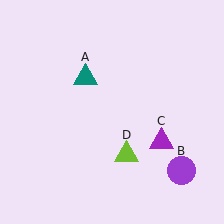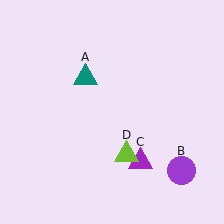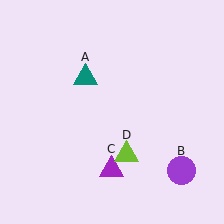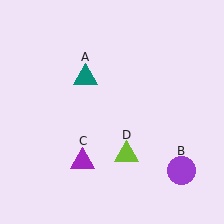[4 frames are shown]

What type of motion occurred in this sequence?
The purple triangle (object C) rotated clockwise around the center of the scene.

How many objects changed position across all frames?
1 object changed position: purple triangle (object C).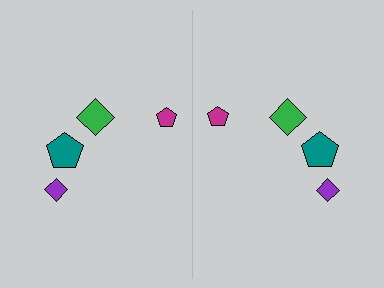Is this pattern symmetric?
Yes, this pattern has bilateral (reflection) symmetry.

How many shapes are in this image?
There are 8 shapes in this image.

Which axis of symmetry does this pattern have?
The pattern has a vertical axis of symmetry running through the center of the image.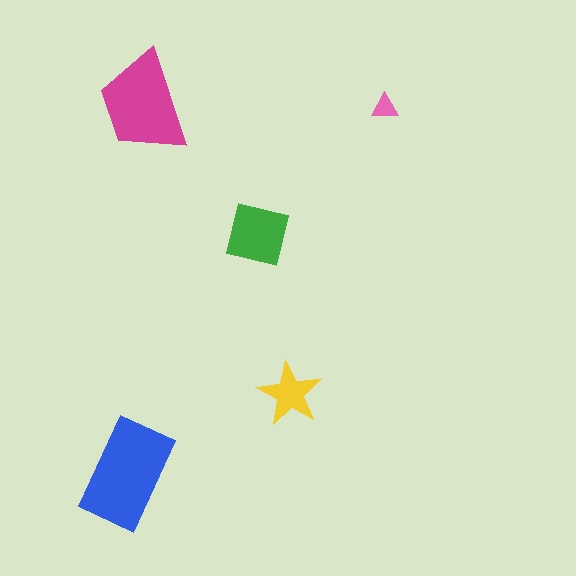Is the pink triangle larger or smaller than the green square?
Smaller.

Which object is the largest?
The blue rectangle.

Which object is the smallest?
The pink triangle.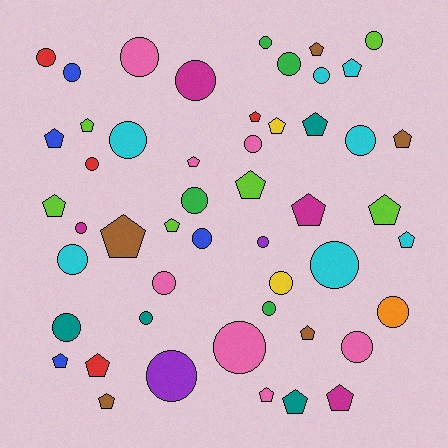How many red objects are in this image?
There are 4 red objects.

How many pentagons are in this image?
There are 23 pentagons.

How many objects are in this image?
There are 50 objects.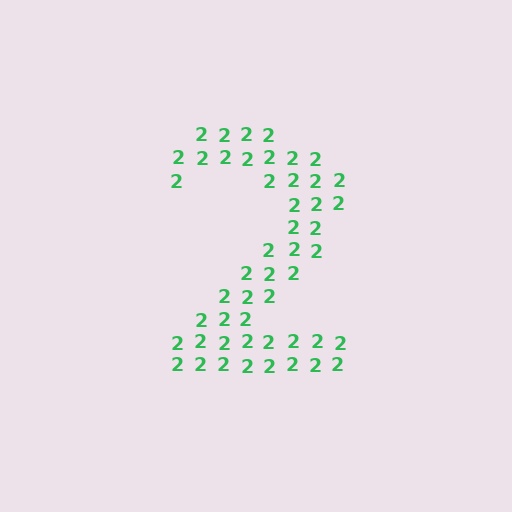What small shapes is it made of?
It is made of small digit 2's.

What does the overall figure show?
The overall figure shows the digit 2.